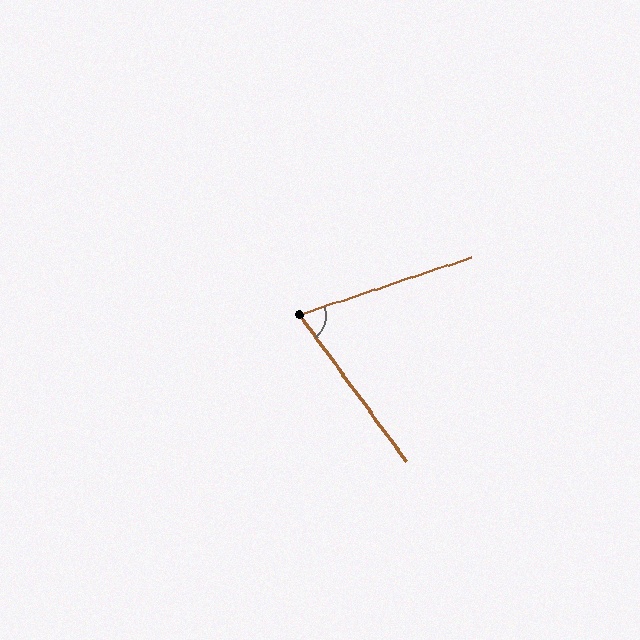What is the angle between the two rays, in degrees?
Approximately 72 degrees.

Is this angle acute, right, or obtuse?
It is acute.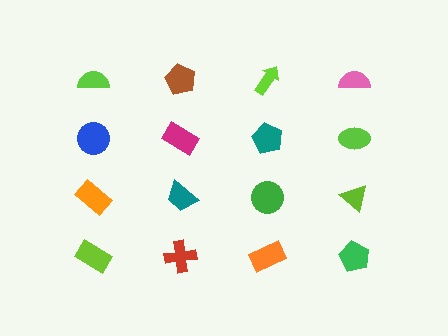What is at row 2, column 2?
A magenta rectangle.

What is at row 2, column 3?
A teal pentagon.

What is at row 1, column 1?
A lime semicircle.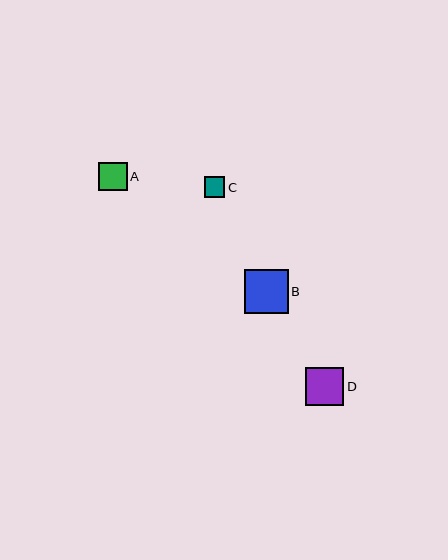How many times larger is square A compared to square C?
Square A is approximately 1.4 times the size of square C.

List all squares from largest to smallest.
From largest to smallest: B, D, A, C.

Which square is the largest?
Square B is the largest with a size of approximately 44 pixels.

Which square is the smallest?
Square C is the smallest with a size of approximately 21 pixels.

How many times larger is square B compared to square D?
Square B is approximately 1.1 times the size of square D.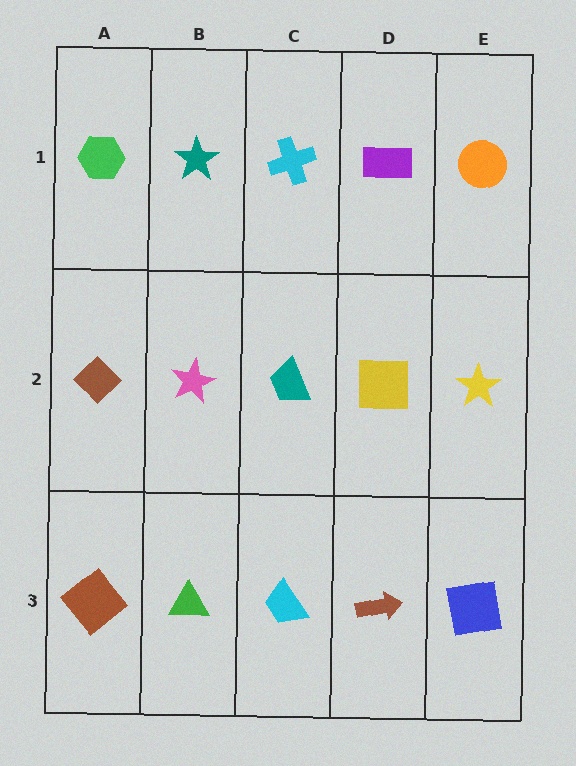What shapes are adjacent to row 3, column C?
A teal trapezoid (row 2, column C), a green triangle (row 3, column B), a brown arrow (row 3, column D).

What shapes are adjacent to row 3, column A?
A brown diamond (row 2, column A), a green triangle (row 3, column B).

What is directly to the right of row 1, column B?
A cyan cross.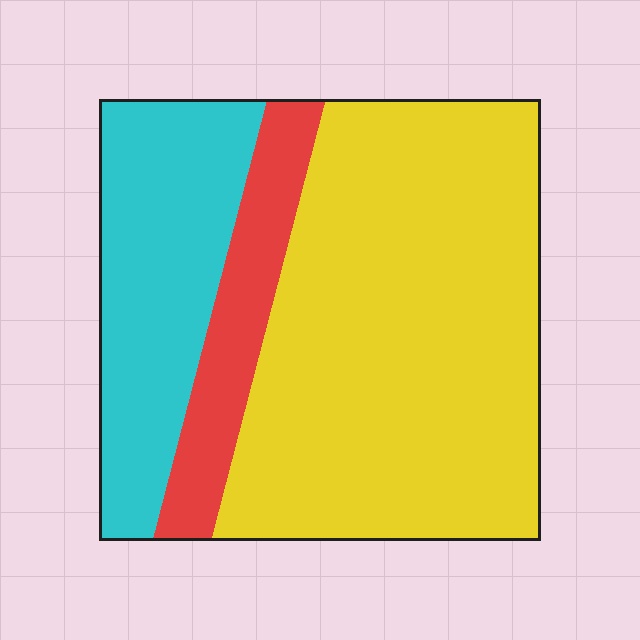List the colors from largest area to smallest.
From largest to smallest: yellow, cyan, red.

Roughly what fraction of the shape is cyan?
Cyan takes up about one quarter (1/4) of the shape.